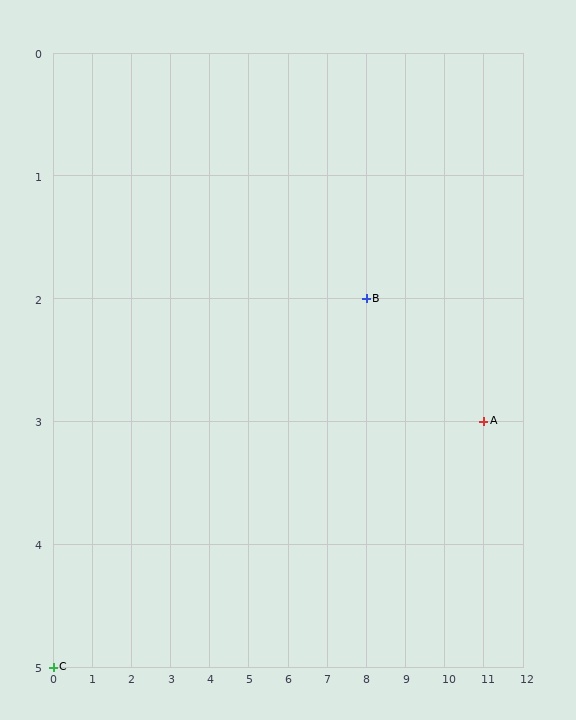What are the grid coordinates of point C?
Point C is at grid coordinates (0, 5).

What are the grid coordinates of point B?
Point B is at grid coordinates (8, 2).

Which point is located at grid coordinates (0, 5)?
Point C is at (0, 5).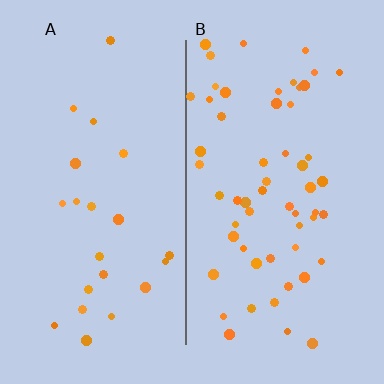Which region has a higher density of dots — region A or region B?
B (the right).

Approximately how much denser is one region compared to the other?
Approximately 2.5× — region B over region A.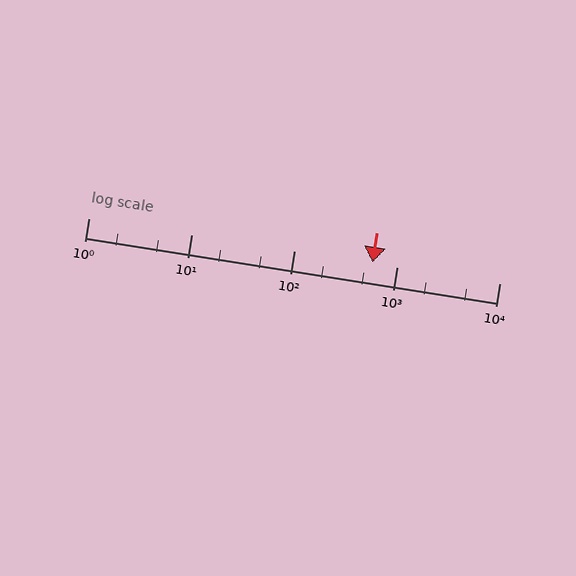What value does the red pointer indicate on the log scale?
The pointer indicates approximately 580.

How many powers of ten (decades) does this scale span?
The scale spans 4 decades, from 1 to 10000.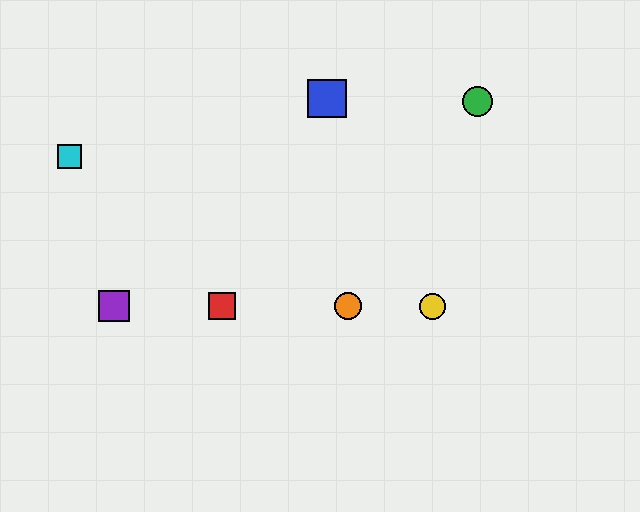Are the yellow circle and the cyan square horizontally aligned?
No, the yellow circle is at y≈306 and the cyan square is at y≈156.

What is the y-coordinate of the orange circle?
The orange circle is at y≈306.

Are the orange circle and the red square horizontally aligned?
Yes, both are at y≈306.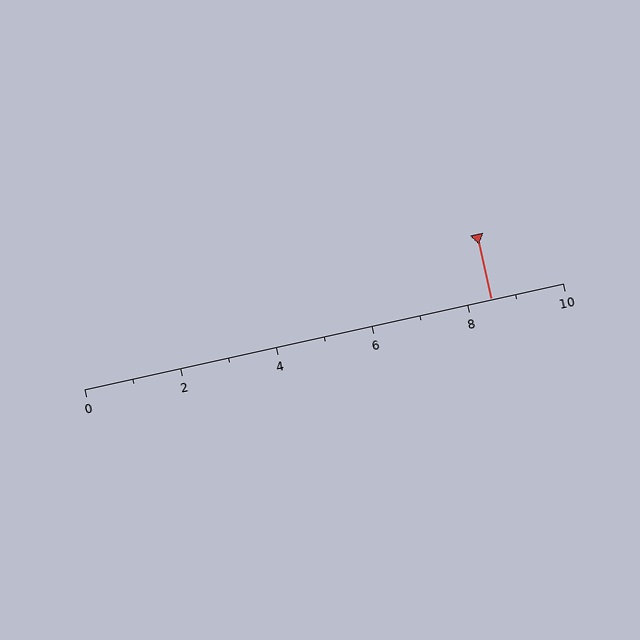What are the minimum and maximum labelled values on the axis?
The axis runs from 0 to 10.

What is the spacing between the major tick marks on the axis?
The major ticks are spaced 2 apart.